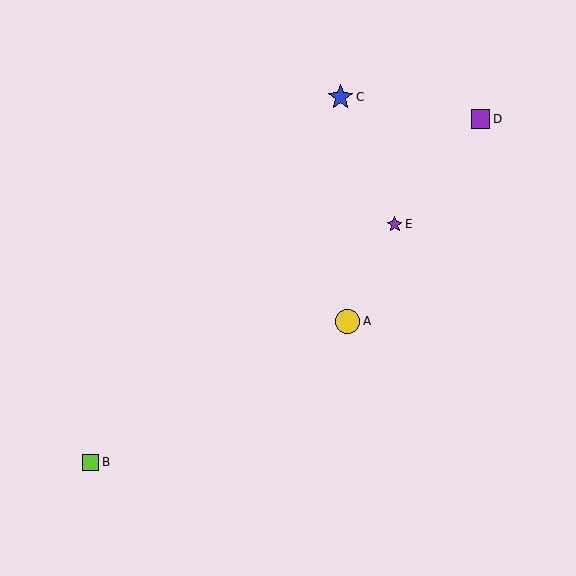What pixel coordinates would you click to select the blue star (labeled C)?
Click at (341, 97) to select the blue star C.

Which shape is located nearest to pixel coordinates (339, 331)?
The yellow circle (labeled A) at (348, 321) is nearest to that location.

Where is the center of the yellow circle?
The center of the yellow circle is at (348, 321).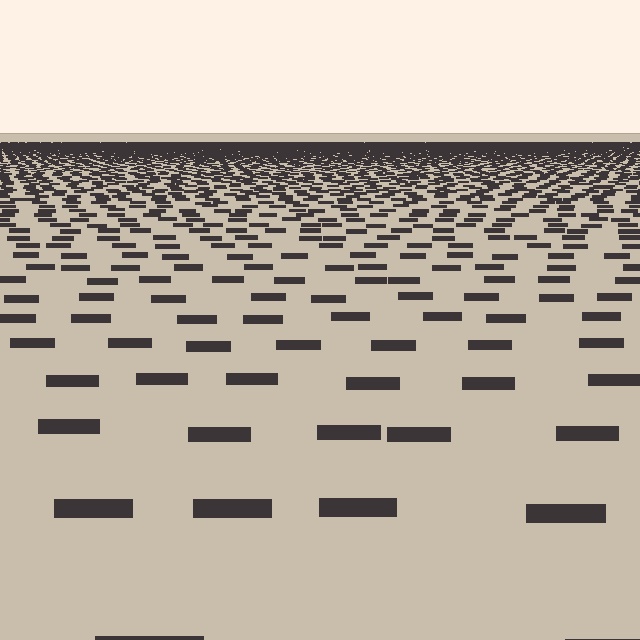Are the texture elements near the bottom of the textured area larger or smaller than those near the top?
Larger. Near the bottom, elements are closer to the viewer and appear at a bigger on-screen size.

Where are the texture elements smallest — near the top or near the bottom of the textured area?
Near the top.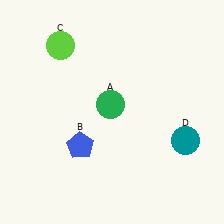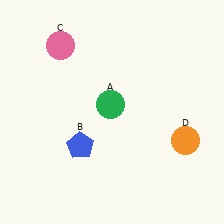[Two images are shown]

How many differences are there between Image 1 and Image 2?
There are 2 differences between the two images.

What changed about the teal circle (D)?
In Image 1, D is teal. In Image 2, it changed to orange.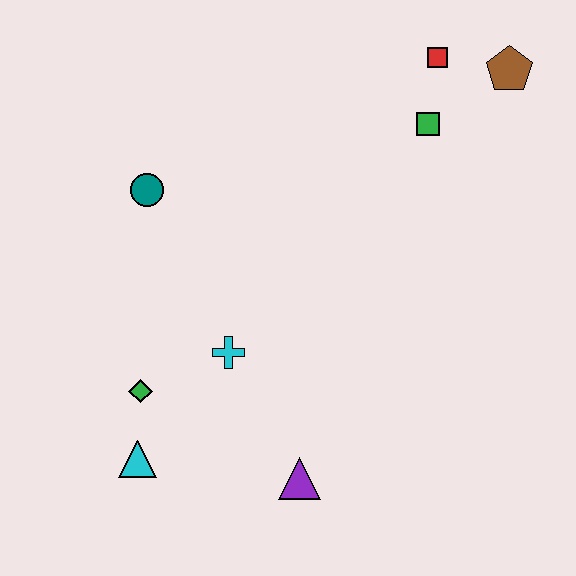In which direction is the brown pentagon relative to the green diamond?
The brown pentagon is to the right of the green diamond.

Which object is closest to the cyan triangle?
The green diamond is closest to the cyan triangle.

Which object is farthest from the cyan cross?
The brown pentagon is farthest from the cyan cross.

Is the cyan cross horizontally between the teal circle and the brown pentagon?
Yes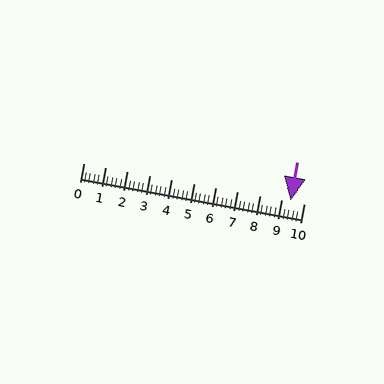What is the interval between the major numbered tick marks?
The major tick marks are spaced 1 units apart.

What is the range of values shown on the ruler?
The ruler shows values from 0 to 10.